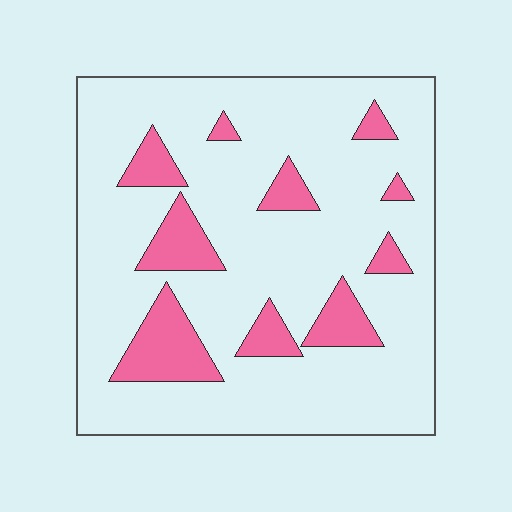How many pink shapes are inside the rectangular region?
10.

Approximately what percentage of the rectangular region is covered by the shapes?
Approximately 15%.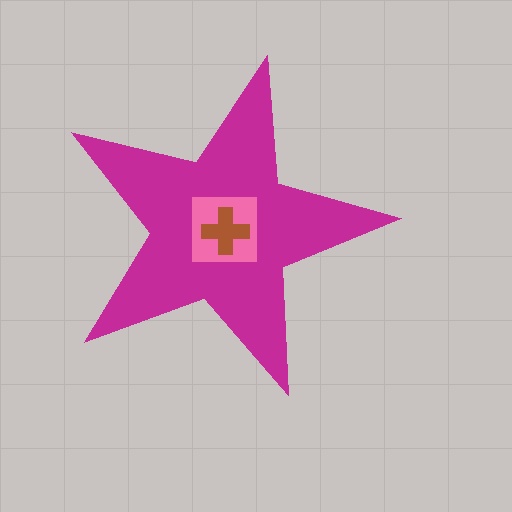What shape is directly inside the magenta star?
The pink square.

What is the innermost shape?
The brown cross.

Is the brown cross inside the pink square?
Yes.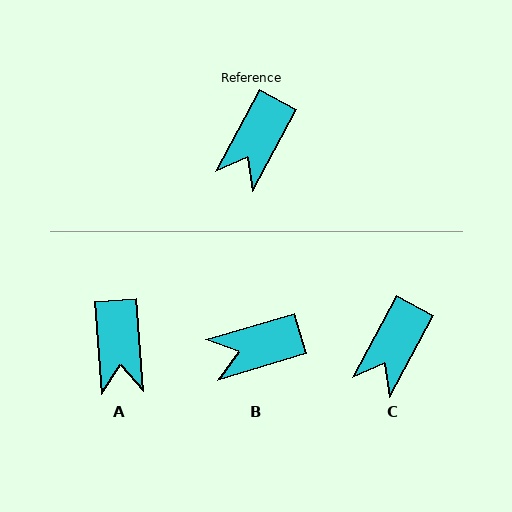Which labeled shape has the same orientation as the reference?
C.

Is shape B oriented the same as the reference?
No, it is off by about 45 degrees.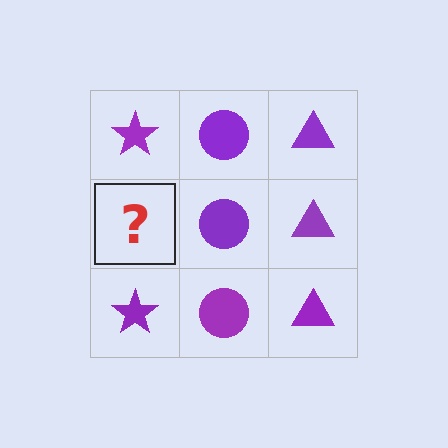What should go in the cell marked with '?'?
The missing cell should contain a purple star.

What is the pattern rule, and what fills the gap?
The rule is that each column has a consistent shape. The gap should be filled with a purple star.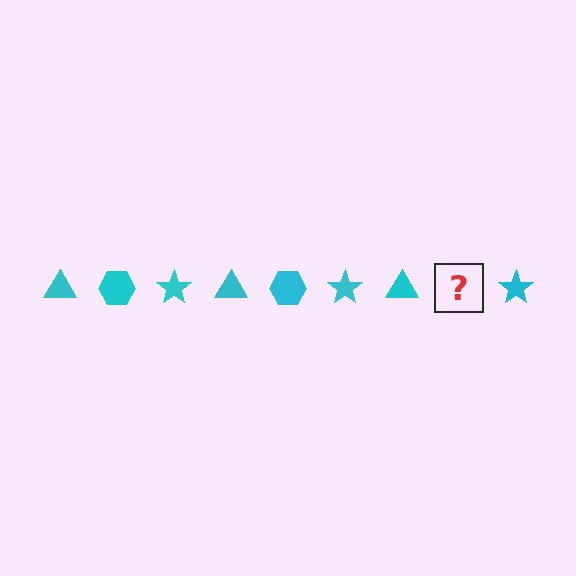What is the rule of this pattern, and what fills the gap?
The rule is that the pattern cycles through triangle, hexagon, star shapes in cyan. The gap should be filled with a cyan hexagon.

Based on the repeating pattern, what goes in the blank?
The blank should be a cyan hexagon.